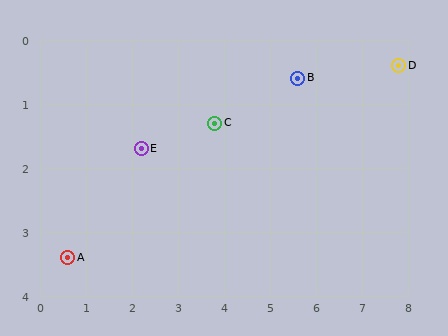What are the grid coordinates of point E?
Point E is at approximately (2.2, 1.7).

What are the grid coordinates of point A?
Point A is at approximately (0.6, 3.4).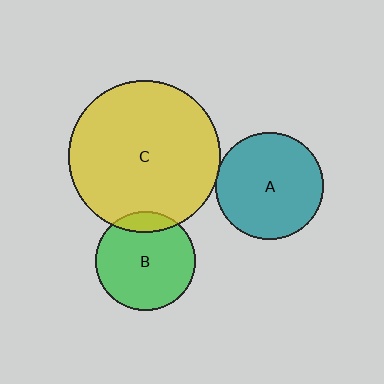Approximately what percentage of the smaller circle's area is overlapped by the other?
Approximately 15%.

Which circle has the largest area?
Circle C (yellow).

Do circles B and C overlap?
Yes.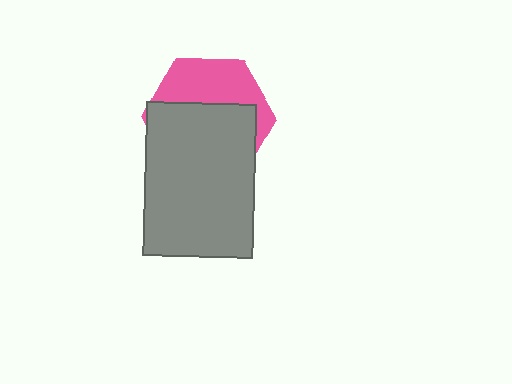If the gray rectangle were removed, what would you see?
You would see the complete pink hexagon.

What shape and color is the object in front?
The object in front is a gray rectangle.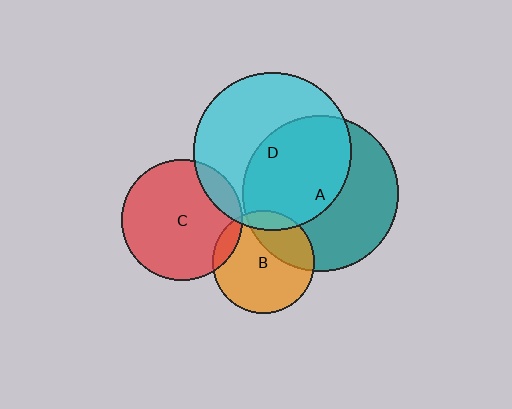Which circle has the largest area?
Circle D (cyan).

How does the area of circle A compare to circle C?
Approximately 1.7 times.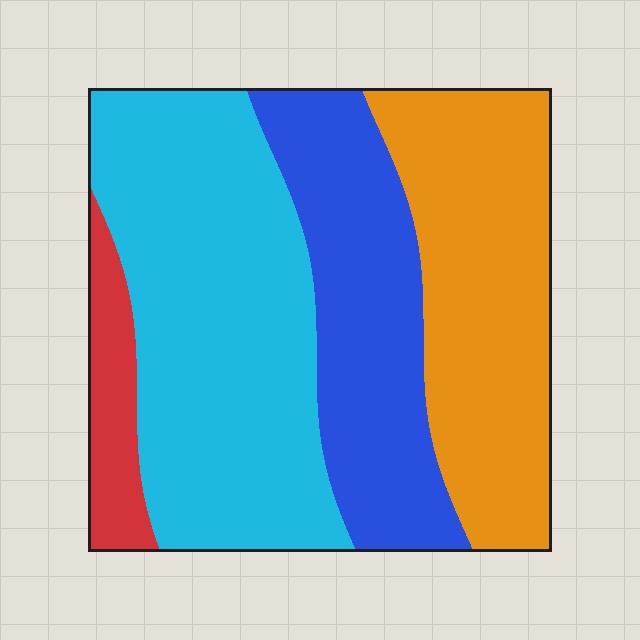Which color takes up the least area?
Red, at roughly 5%.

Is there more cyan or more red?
Cyan.